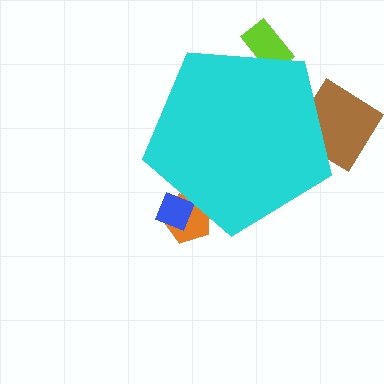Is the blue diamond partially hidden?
Yes, the blue diamond is partially hidden behind the cyan pentagon.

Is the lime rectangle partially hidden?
Yes, the lime rectangle is partially hidden behind the cyan pentagon.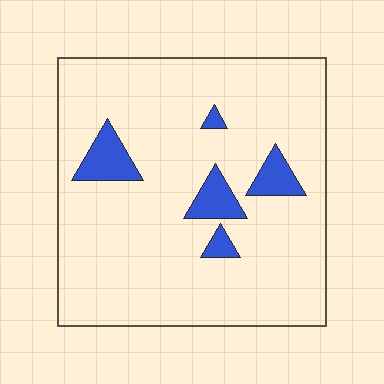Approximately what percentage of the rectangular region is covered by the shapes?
Approximately 10%.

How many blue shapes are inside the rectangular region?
5.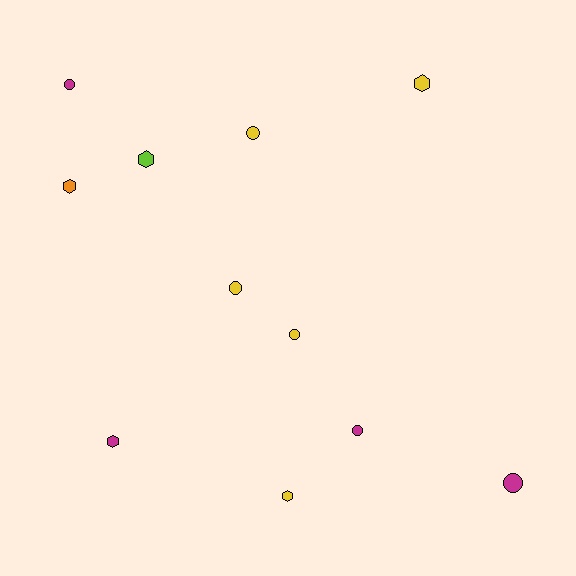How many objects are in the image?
There are 11 objects.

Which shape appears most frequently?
Circle, with 6 objects.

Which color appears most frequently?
Yellow, with 5 objects.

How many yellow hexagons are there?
There are 2 yellow hexagons.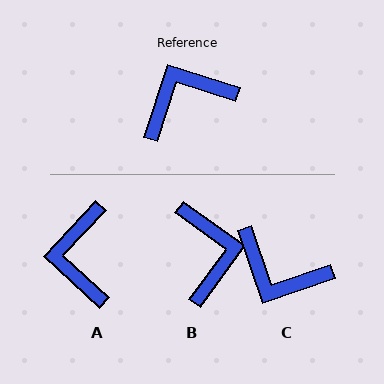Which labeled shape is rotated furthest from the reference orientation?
C, about 127 degrees away.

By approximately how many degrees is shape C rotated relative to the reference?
Approximately 127 degrees counter-clockwise.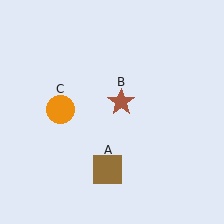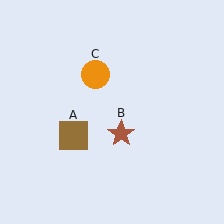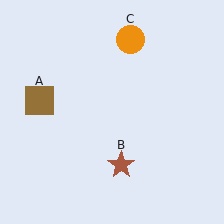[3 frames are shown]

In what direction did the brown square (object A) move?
The brown square (object A) moved up and to the left.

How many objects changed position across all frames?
3 objects changed position: brown square (object A), brown star (object B), orange circle (object C).